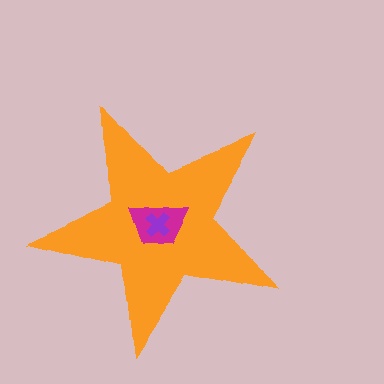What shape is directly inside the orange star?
The magenta trapezoid.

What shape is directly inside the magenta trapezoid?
The purple cross.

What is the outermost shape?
The orange star.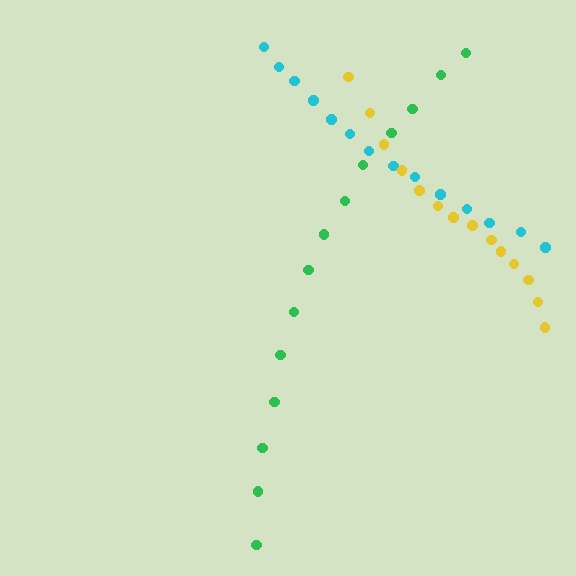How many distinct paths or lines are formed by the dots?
There are 3 distinct paths.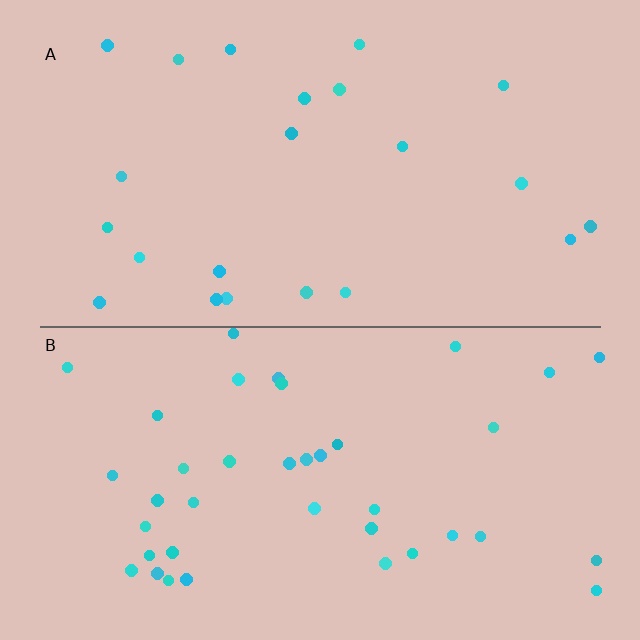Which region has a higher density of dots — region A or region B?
B (the bottom).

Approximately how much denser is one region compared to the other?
Approximately 1.7× — region B over region A.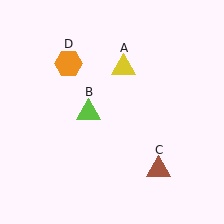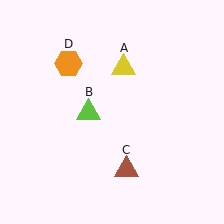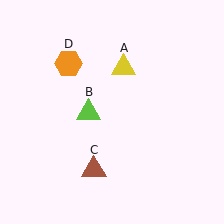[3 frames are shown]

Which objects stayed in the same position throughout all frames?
Yellow triangle (object A) and lime triangle (object B) and orange hexagon (object D) remained stationary.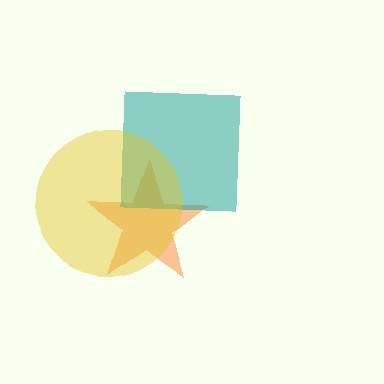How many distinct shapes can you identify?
There are 3 distinct shapes: an orange star, a teal square, a yellow circle.